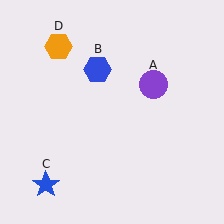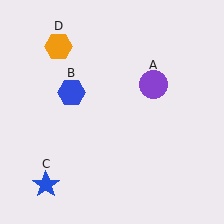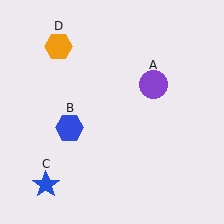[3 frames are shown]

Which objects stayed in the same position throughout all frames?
Purple circle (object A) and blue star (object C) and orange hexagon (object D) remained stationary.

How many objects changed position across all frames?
1 object changed position: blue hexagon (object B).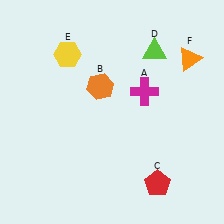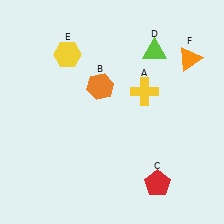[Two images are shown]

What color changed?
The cross (A) changed from magenta in Image 1 to yellow in Image 2.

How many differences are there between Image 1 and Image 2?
There is 1 difference between the two images.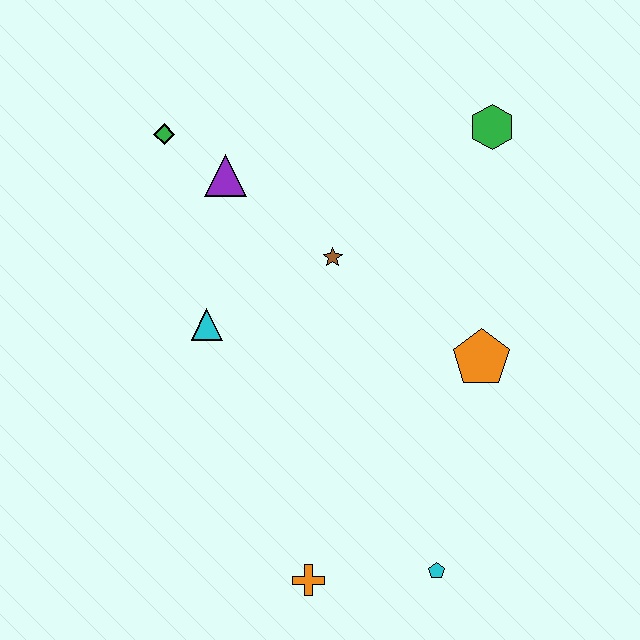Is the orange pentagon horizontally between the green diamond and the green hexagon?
Yes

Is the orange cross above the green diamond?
No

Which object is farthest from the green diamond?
The cyan pentagon is farthest from the green diamond.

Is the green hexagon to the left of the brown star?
No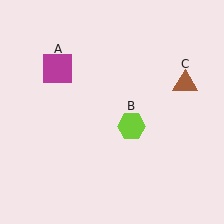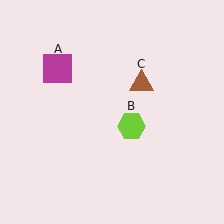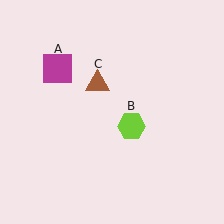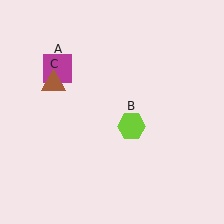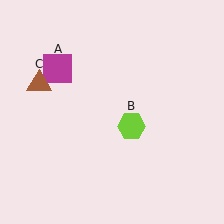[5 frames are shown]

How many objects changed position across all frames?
1 object changed position: brown triangle (object C).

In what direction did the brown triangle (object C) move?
The brown triangle (object C) moved left.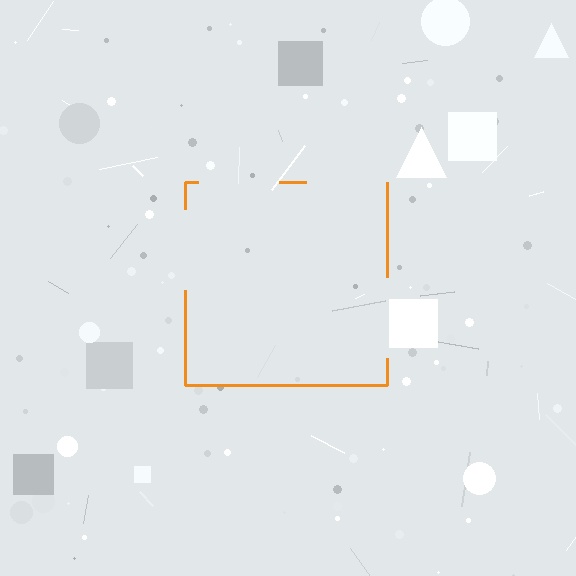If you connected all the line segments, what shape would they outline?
They would outline a square.